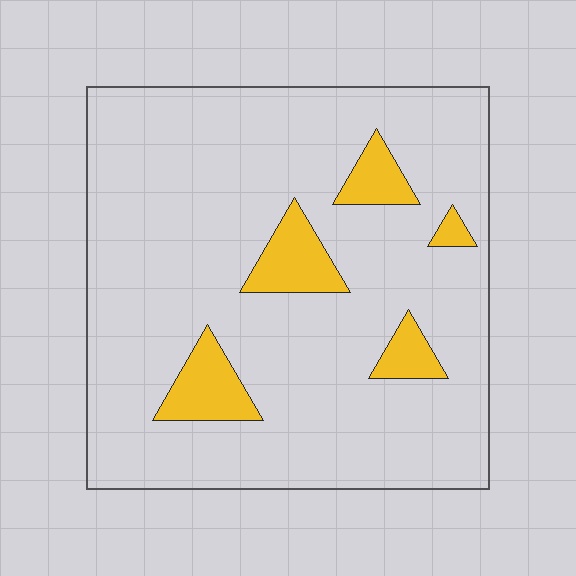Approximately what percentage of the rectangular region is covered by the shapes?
Approximately 10%.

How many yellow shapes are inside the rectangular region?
5.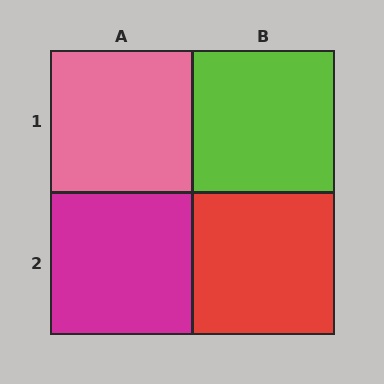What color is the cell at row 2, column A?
Magenta.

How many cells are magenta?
1 cell is magenta.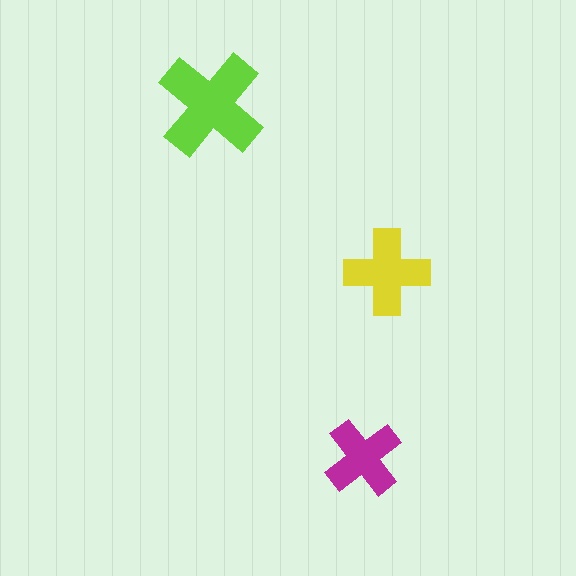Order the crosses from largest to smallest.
the lime one, the yellow one, the magenta one.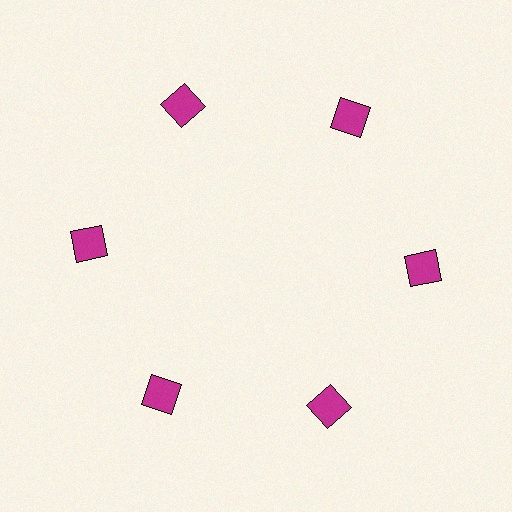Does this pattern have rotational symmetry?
Yes, this pattern has 6-fold rotational symmetry. It looks the same after rotating 60 degrees around the center.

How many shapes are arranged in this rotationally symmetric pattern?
There are 6 shapes, arranged in 6 groups of 1.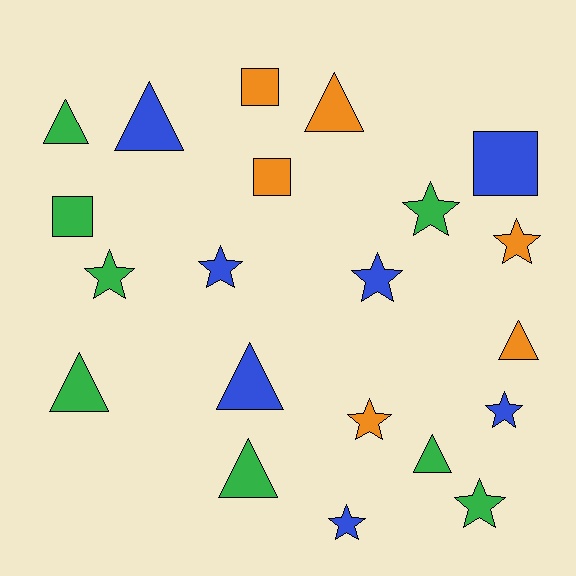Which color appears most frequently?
Green, with 8 objects.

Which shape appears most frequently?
Star, with 9 objects.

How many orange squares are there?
There are 2 orange squares.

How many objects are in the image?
There are 21 objects.